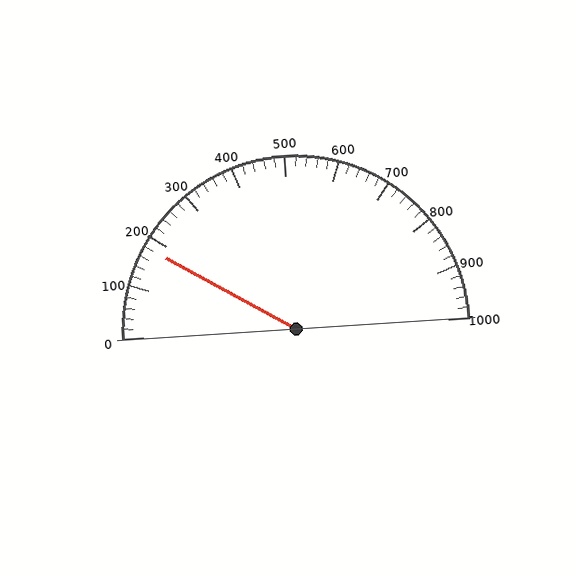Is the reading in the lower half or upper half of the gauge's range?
The reading is in the lower half of the range (0 to 1000).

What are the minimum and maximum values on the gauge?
The gauge ranges from 0 to 1000.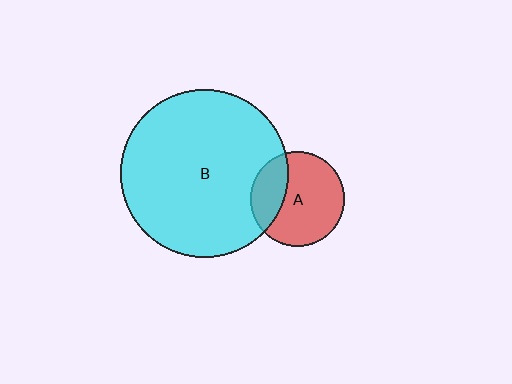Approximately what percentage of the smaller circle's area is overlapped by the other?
Approximately 30%.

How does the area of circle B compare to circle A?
Approximately 3.2 times.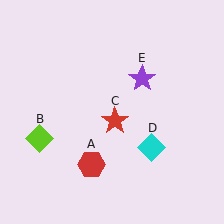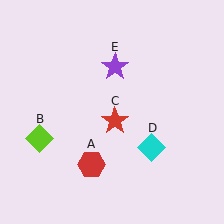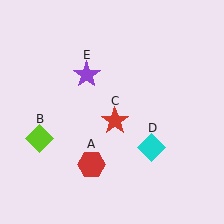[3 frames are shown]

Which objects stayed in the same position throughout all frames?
Red hexagon (object A) and lime diamond (object B) and red star (object C) and cyan diamond (object D) remained stationary.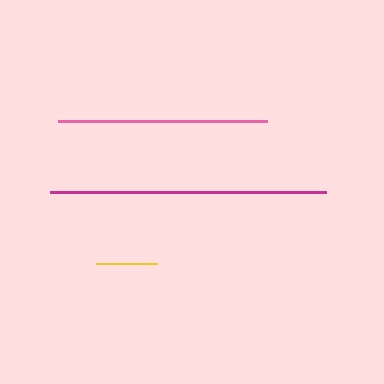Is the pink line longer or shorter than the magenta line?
The magenta line is longer than the pink line.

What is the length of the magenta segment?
The magenta segment is approximately 276 pixels long.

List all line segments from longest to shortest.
From longest to shortest: magenta, pink, yellow.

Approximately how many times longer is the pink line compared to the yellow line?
The pink line is approximately 3.5 times the length of the yellow line.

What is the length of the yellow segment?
The yellow segment is approximately 61 pixels long.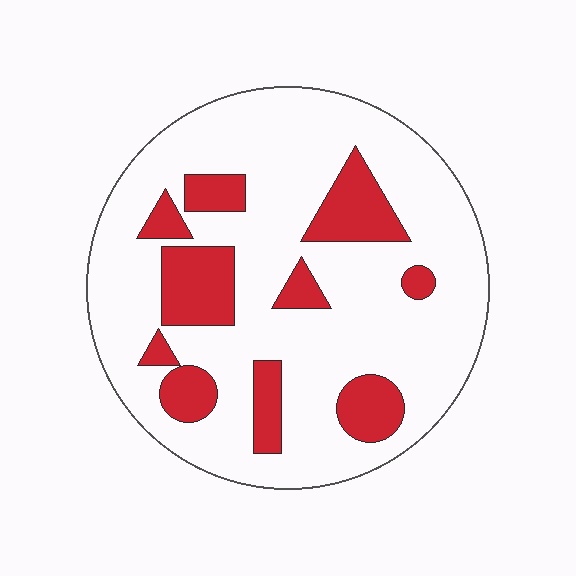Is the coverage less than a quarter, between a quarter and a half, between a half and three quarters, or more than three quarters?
Less than a quarter.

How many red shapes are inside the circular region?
10.